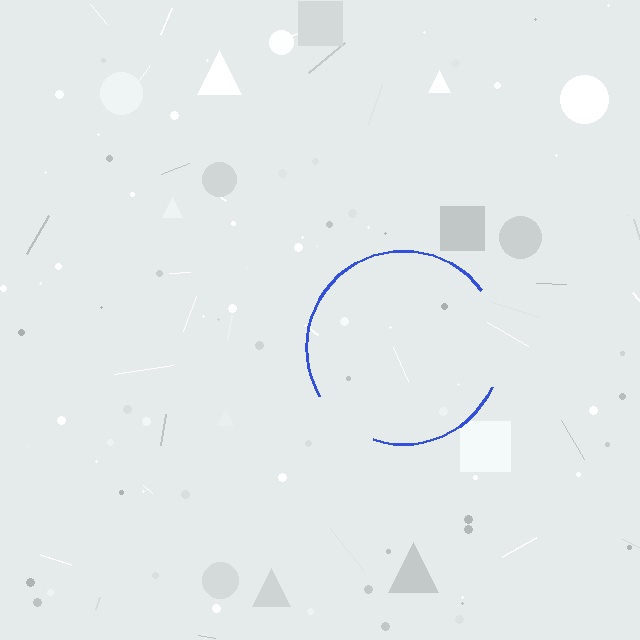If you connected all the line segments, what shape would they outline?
They would outline a circle.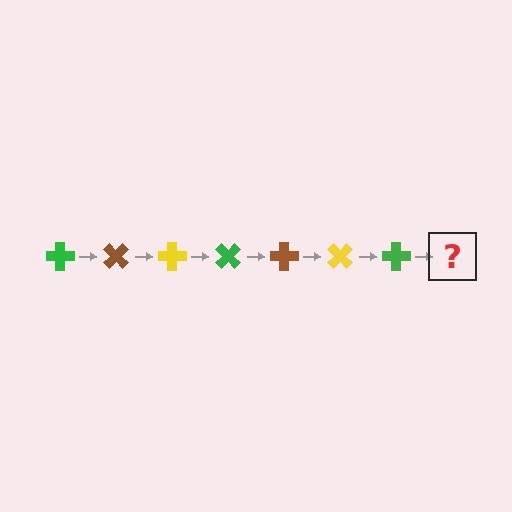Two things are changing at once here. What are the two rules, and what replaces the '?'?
The two rules are that it rotates 45 degrees each step and the color cycles through green, brown, and yellow. The '?' should be a brown cross, rotated 315 degrees from the start.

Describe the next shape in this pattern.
It should be a brown cross, rotated 315 degrees from the start.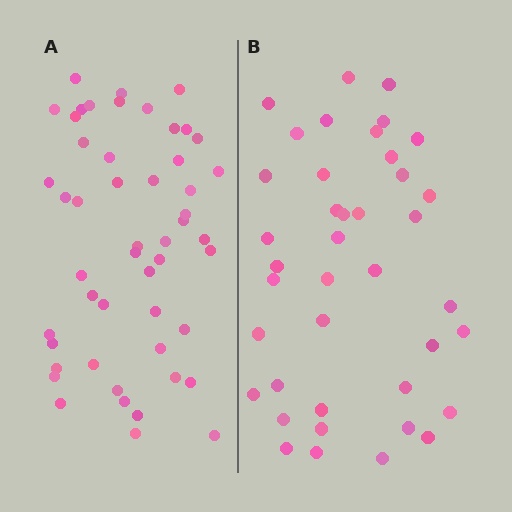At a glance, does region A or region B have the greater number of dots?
Region A (the left region) has more dots.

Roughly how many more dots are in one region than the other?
Region A has roughly 10 or so more dots than region B.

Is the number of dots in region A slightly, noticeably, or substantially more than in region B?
Region A has noticeably more, but not dramatically so. The ratio is roughly 1.2 to 1.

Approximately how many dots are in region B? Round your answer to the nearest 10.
About 40 dots.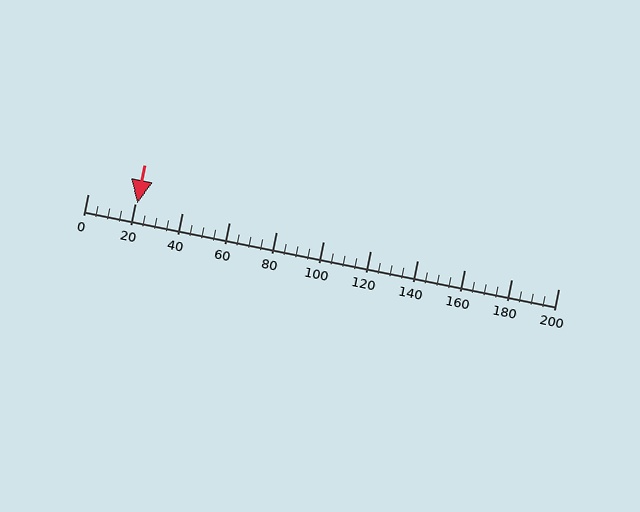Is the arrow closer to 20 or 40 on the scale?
The arrow is closer to 20.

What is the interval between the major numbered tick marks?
The major tick marks are spaced 20 units apart.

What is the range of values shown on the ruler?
The ruler shows values from 0 to 200.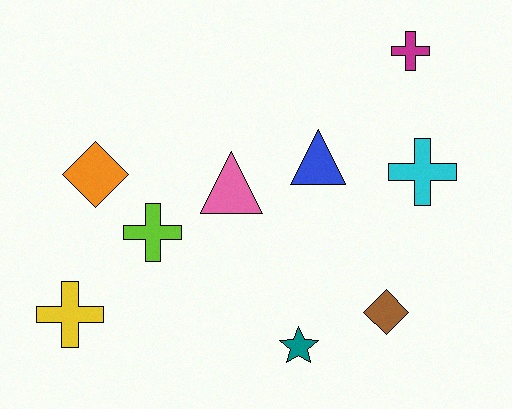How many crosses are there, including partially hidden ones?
There are 4 crosses.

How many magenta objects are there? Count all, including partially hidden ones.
There is 1 magenta object.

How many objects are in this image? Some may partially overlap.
There are 9 objects.